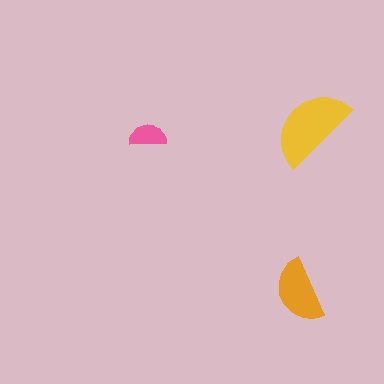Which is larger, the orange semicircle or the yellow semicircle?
The yellow one.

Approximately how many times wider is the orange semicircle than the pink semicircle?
About 1.5 times wider.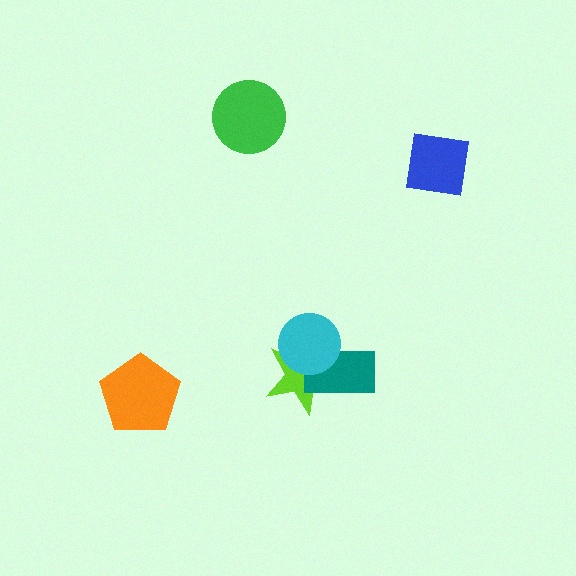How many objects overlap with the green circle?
0 objects overlap with the green circle.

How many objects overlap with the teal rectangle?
2 objects overlap with the teal rectangle.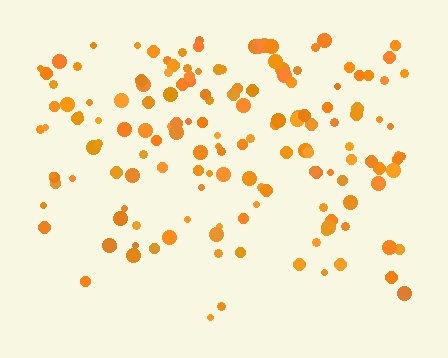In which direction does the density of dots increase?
From bottom to top, with the top side densest.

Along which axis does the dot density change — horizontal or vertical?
Vertical.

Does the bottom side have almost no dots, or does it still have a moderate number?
Still a moderate number, just noticeably fewer than the top.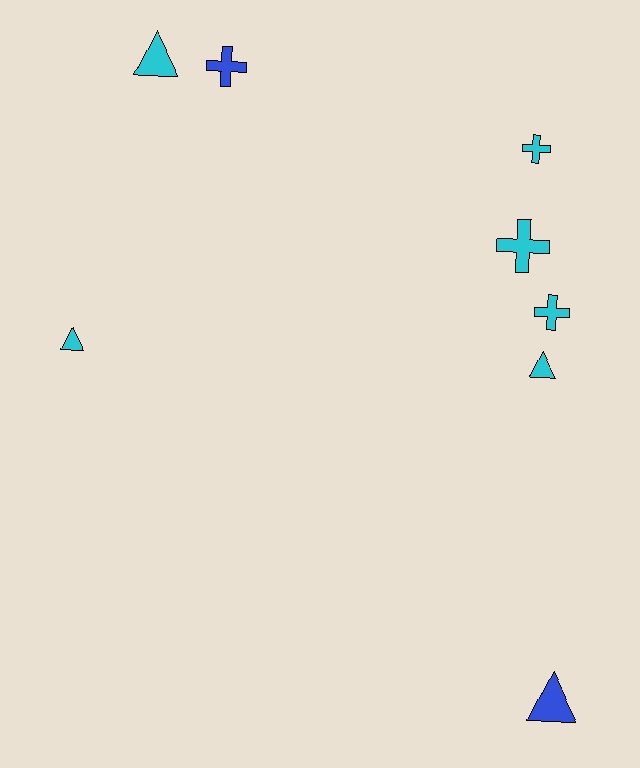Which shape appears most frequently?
Cross, with 4 objects.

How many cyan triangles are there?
There are 3 cyan triangles.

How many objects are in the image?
There are 8 objects.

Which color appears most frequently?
Cyan, with 6 objects.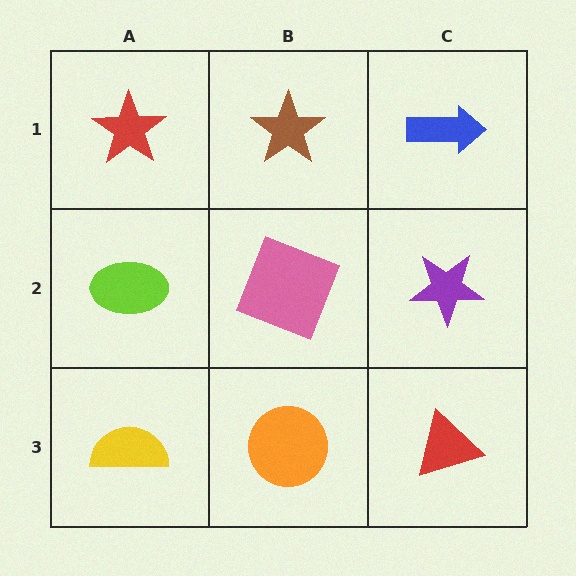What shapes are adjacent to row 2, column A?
A red star (row 1, column A), a yellow semicircle (row 3, column A), a pink square (row 2, column B).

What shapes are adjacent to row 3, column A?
A lime ellipse (row 2, column A), an orange circle (row 3, column B).